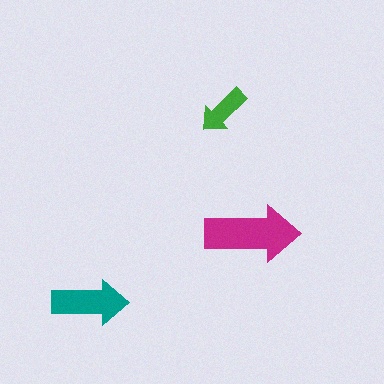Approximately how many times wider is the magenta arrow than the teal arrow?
About 1.5 times wider.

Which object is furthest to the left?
The teal arrow is leftmost.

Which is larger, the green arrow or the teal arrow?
The teal one.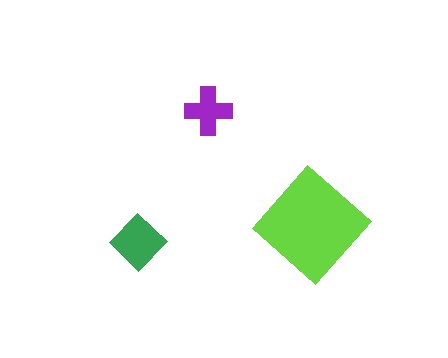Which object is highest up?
The purple cross is topmost.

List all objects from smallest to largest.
The purple cross, the green diamond, the lime diamond.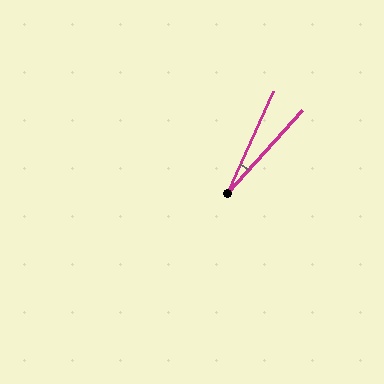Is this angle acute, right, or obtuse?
It is acute.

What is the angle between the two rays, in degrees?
Approximately 18 degrees.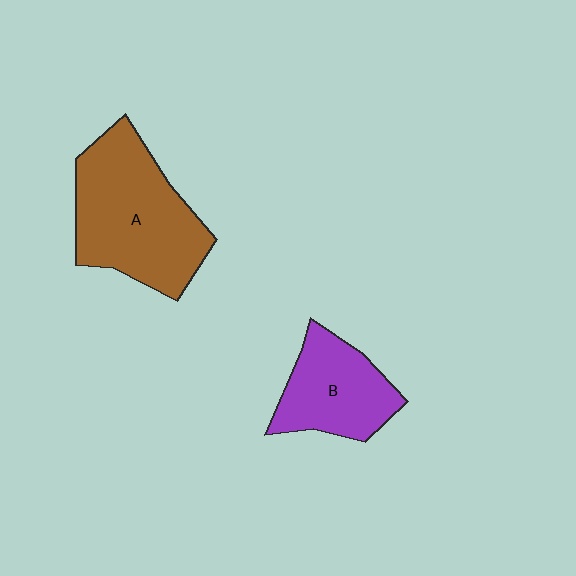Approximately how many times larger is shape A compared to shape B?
Approximately 1.6 times.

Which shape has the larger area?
Shape A (brown).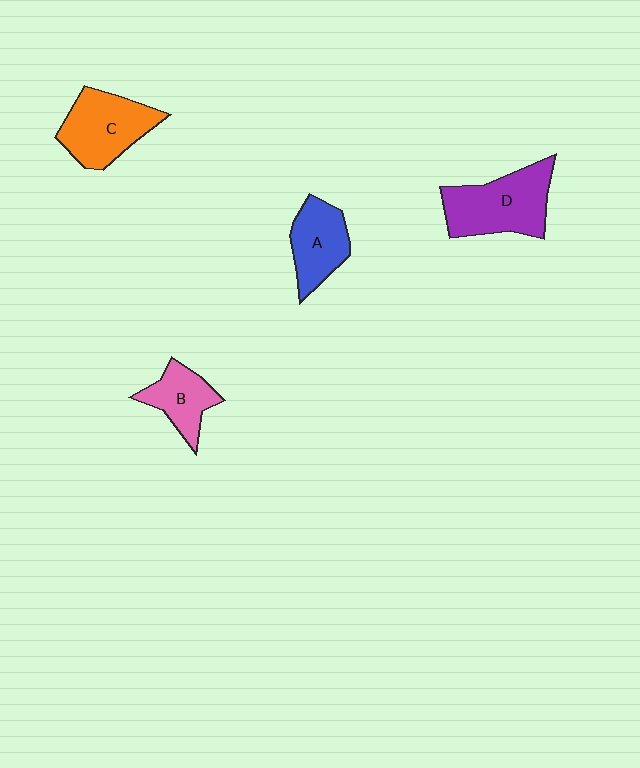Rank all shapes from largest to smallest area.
From largest to smallest: D (purple), C (orange), A (blue), B (pink).